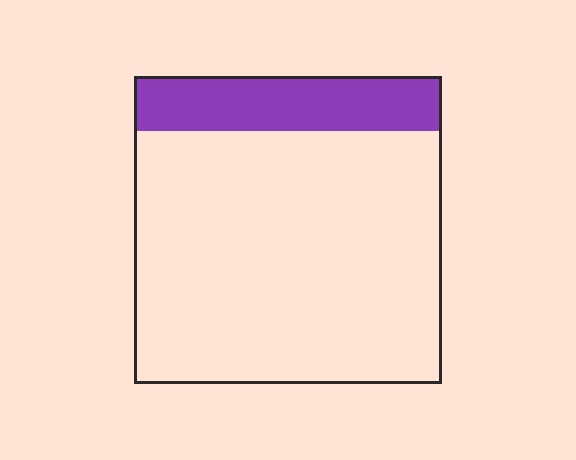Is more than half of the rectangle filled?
No.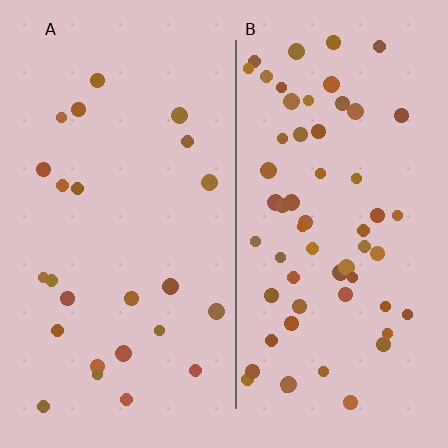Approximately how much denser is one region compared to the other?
Approximately 2.5× — region B over region A.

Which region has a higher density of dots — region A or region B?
B (the right).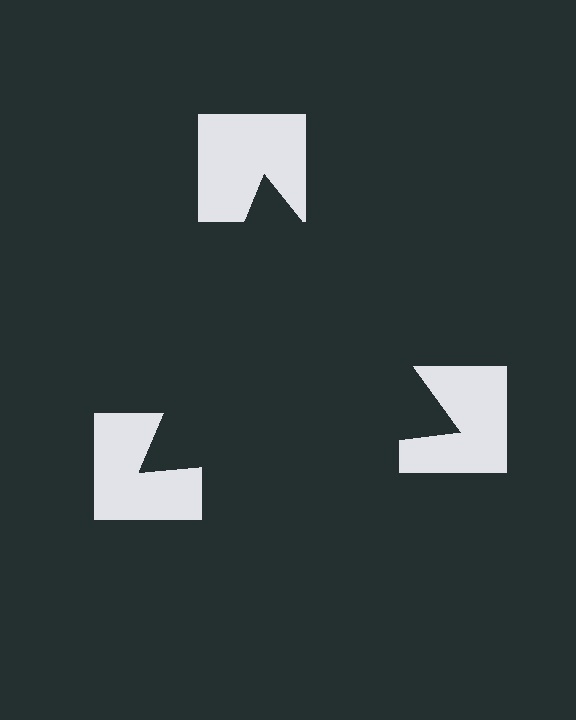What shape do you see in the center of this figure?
An illusory triangle — its edges are inferred from the aligned wedge cuts in the notched squares, not physically drawn.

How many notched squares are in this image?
There are 3 — one at each vertex of the illusory triangle.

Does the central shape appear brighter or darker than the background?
It typically appears slightly darker than the background, even though no actual brightness change is drawn.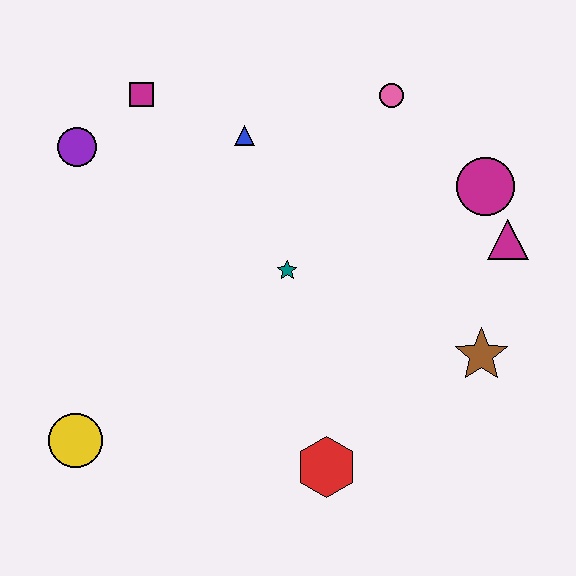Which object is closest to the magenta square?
The purple circle is closest to the magenta square.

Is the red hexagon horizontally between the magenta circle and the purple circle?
Yes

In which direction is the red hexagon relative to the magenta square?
The red hexagon is below the magenta square.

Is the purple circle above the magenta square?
No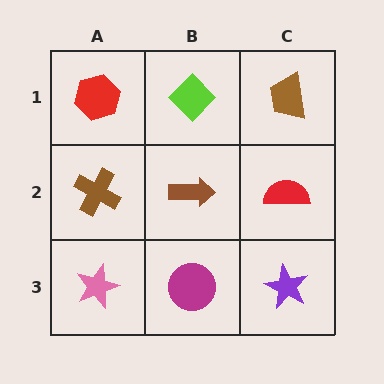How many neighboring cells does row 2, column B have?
4.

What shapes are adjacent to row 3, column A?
A brown cross (row 2, column A), a magenta circle (row 3, column B).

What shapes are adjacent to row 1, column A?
A brown cross (row 2, column A), a lime diamond (row 1, column B).